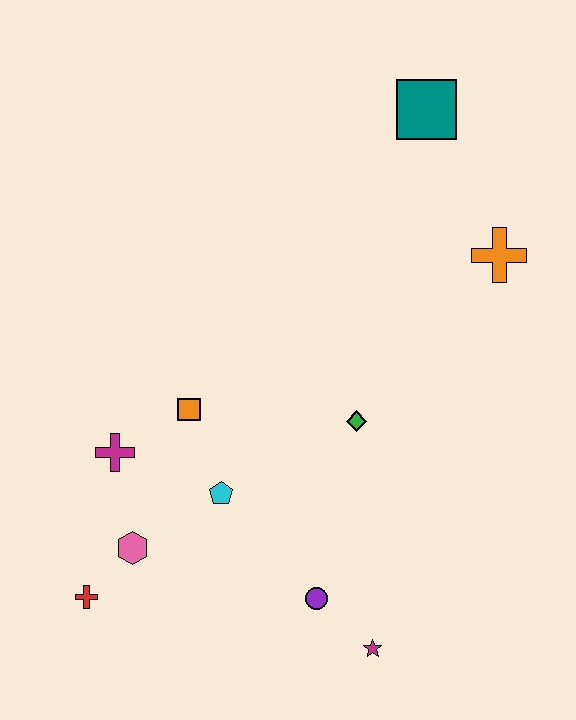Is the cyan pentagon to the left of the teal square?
Yes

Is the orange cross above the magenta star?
Yes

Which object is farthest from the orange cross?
The red cross is farthest from the orange cross.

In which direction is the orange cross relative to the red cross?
The orange cross is to the right of the red cross.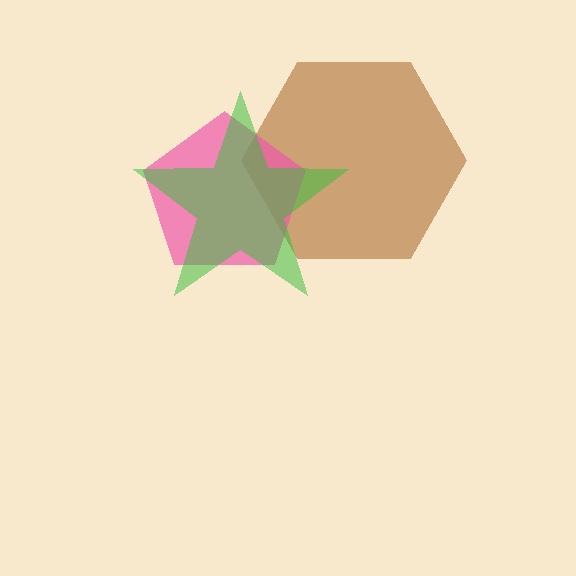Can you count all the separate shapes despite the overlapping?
Yes, there are 3 separate shapes.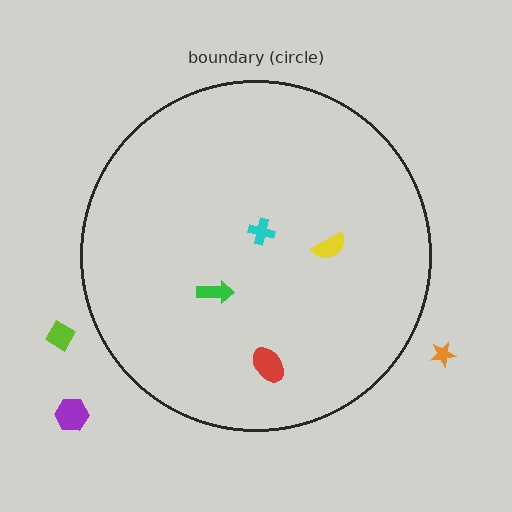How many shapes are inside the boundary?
4 inside, 3 outside.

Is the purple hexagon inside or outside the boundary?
Outside.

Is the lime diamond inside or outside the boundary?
Outside.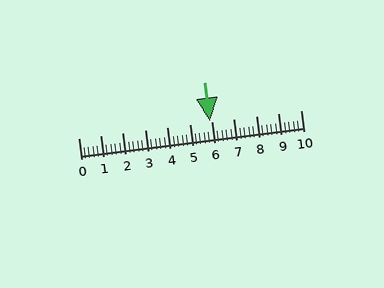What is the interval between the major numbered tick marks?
The major tick marks are spaced 1 units apart.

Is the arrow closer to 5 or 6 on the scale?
The arrow is closer to 6.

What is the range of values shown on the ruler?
The ruler shows values from 0 to 10.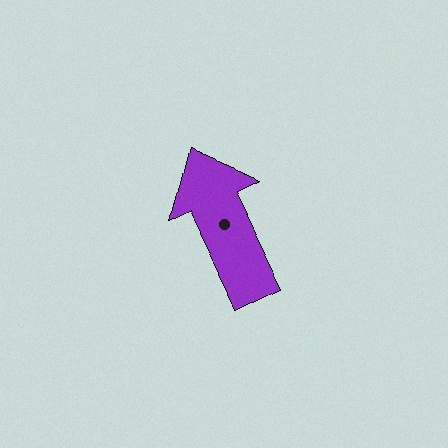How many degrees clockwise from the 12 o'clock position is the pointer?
Approximately 334 degrees.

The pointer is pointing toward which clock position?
Roughly 11 o'clock.